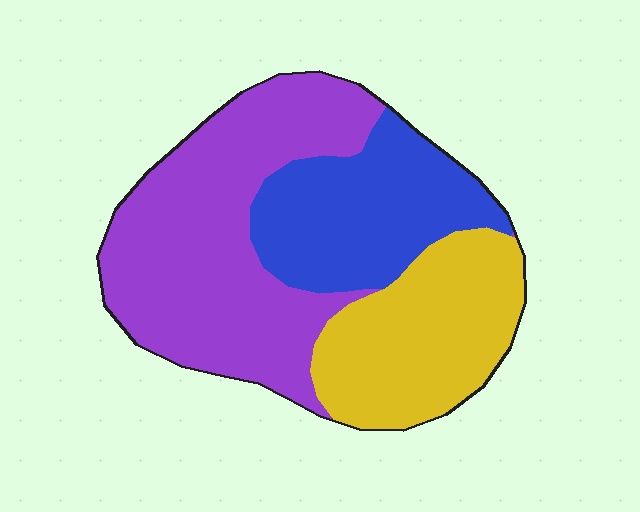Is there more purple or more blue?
Purple.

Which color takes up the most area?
Purple, at roughly 45%.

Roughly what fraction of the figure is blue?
Blue takes up between a quarter and a half of the figure.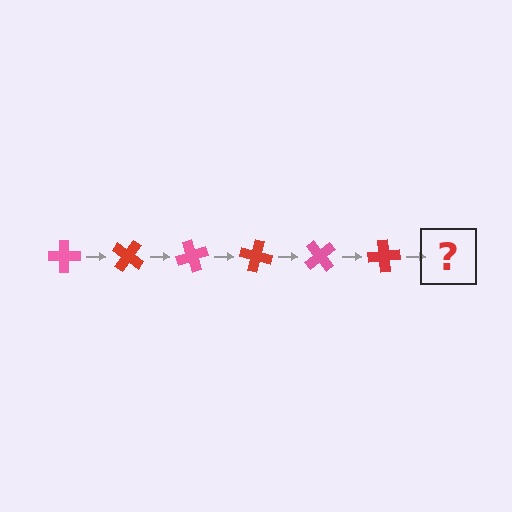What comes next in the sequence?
The next element should be a pink cross, rotated 210 degrees from the start.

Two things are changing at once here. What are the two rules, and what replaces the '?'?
The two rules are that it rotates 35 degrees each step and the color cycles through pink and red. The '?' should be a pink cross, rotated 210 degrees from the start.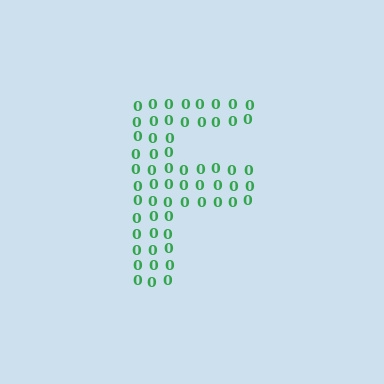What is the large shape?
The large shape is the letter F.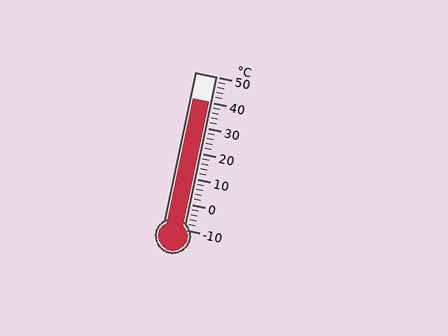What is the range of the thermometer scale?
The thermometer scale ranges from -10°C to 50°C.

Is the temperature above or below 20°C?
The temperature is above 20°C.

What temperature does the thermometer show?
The thermometer shows approximately 40°C.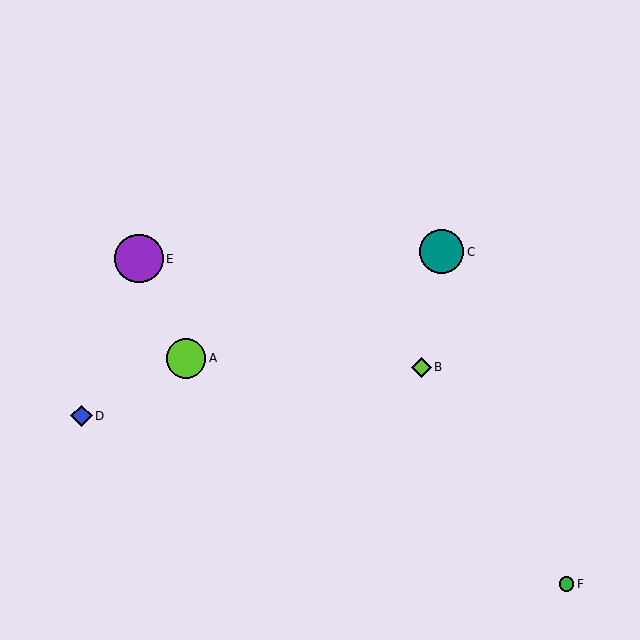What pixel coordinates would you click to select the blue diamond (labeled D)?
Click at (81, 416) to select the blue diamond D.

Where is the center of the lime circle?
The center of the lime circle is at (186, 358).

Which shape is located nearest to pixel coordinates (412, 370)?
The lime diamond (labeled B) at (422, 367) is nearest to that location.